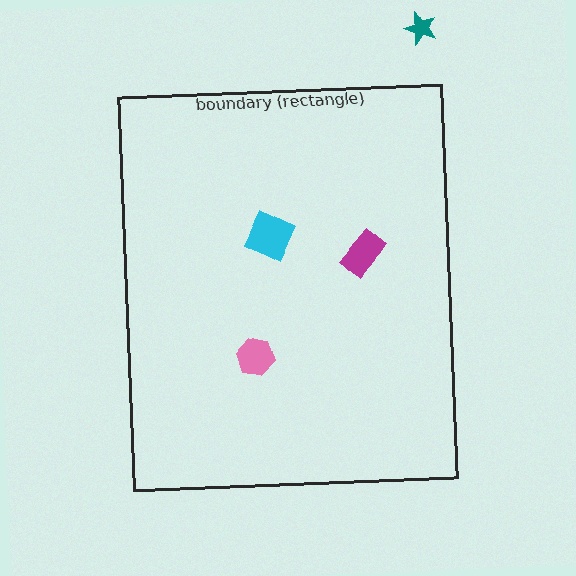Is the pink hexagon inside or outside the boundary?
Inside.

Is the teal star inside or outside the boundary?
Outside.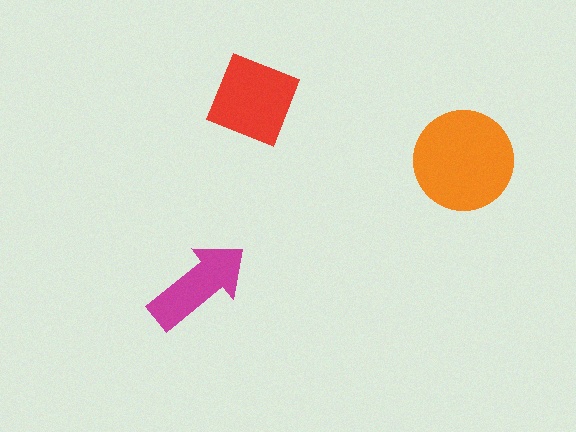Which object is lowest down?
The magenta arrow is bottommost.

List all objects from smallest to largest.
The magenta arrow, the red square, the orange circle.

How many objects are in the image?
There are 3 objects in the image.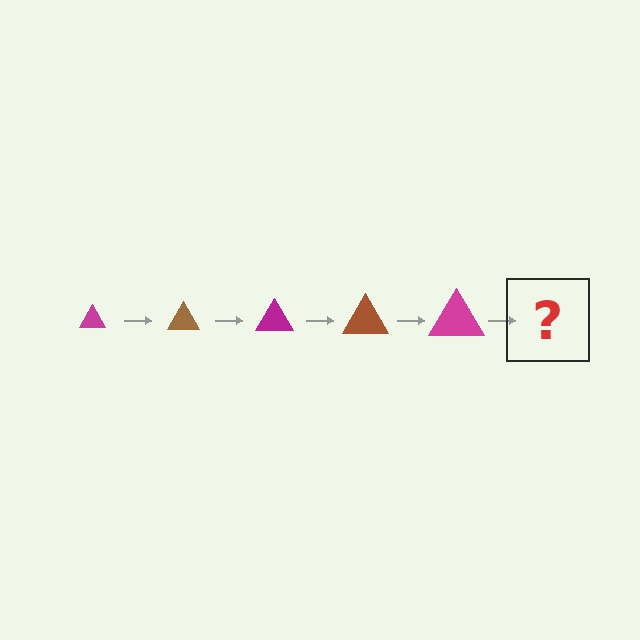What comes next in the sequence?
The next element should be a brown triangle, larger than the previous one.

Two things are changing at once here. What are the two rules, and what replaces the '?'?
The two rules are that the triangle grows larger each step and the color cycles through magenta and brown. The '?' should be a brown triangle, larger than the previous one.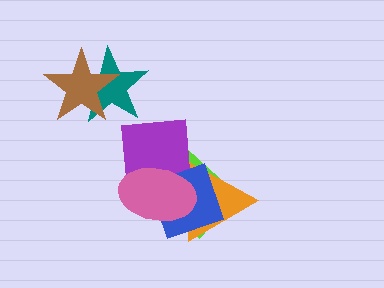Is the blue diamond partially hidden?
Yes, it is partially covered by another shape.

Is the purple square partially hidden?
Yes, it is partially covered by another shape.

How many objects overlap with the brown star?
1 object overlaps with the brown star.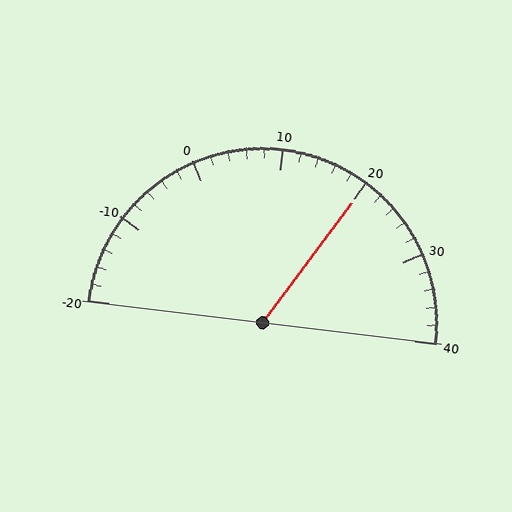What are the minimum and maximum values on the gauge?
The gauge ranges from -20 to 40.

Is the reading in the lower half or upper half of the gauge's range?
The reading is in the upper half of the range (-20 to 40).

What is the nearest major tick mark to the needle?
The nearest major tick mark is 20.